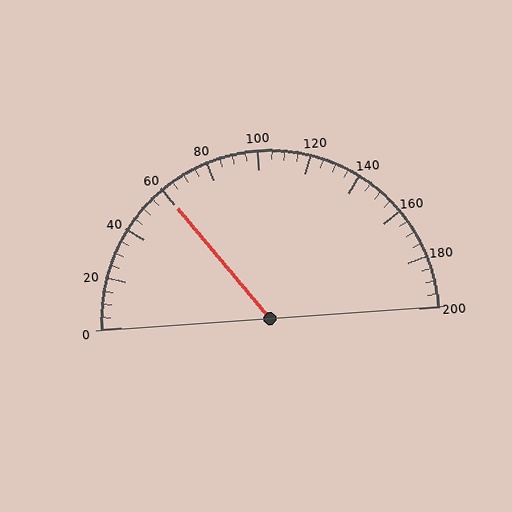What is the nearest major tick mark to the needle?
The nearest major tick mark is 60.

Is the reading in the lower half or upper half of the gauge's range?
The reading is in the lower half of the range (0 to 200).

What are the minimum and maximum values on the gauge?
The gauge ranges from 0 to 200.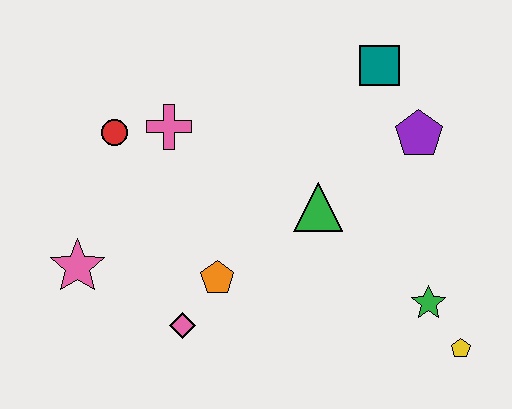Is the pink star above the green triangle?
No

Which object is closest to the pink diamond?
The orange pentagon is closest to the pink diamond.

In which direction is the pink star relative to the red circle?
The pink star is below the red circle.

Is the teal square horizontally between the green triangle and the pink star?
No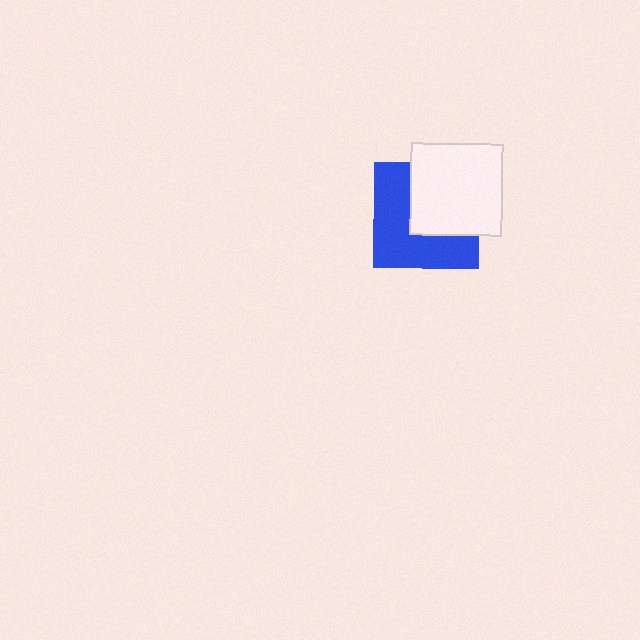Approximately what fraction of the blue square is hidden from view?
Roughly 45% of the blue square is hidden behind the white square.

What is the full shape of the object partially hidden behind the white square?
The partially hidden object is a blue square.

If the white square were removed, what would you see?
You would see the complete blue square.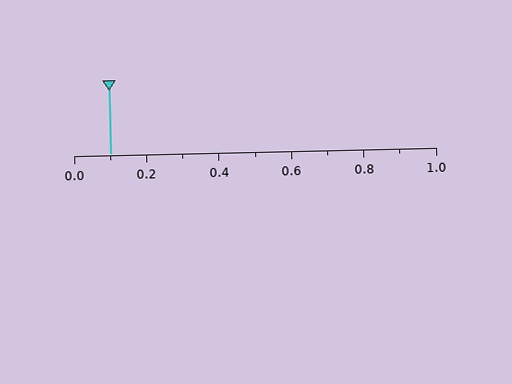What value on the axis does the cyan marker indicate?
The marker indicates approximately 0.1.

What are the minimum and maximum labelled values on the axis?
The axis runs from 0.0 to 1.0.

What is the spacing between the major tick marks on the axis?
The major ticks are spaced 0.2 apart.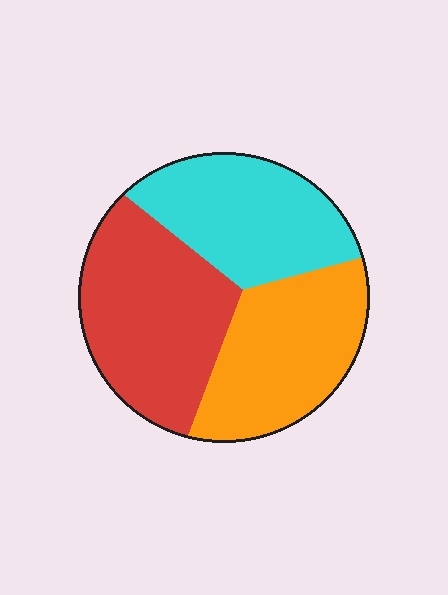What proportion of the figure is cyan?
Cyan takes up about one third (1/3) of the figure.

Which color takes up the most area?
Red, at roughly 35%.